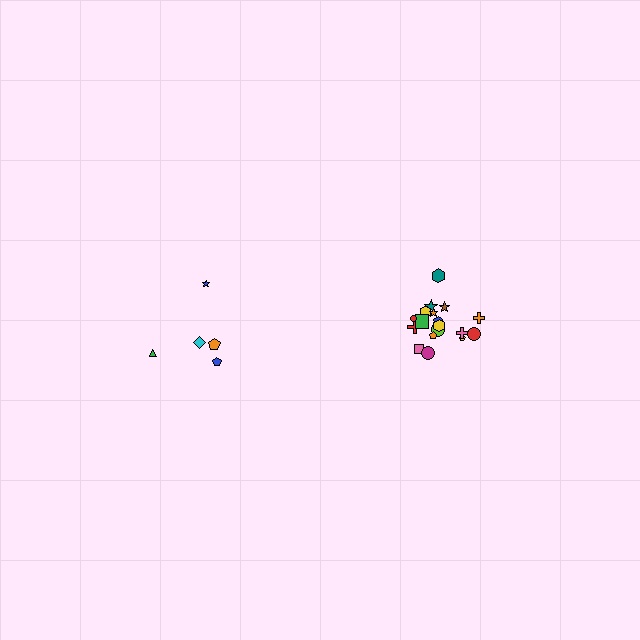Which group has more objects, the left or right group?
The right group.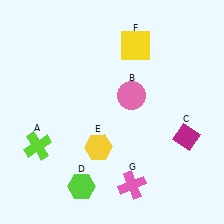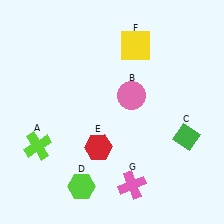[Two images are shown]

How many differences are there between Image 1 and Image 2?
There are 2 differences between the two images.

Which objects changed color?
C changed from magenta to green. E changed from yellow to red.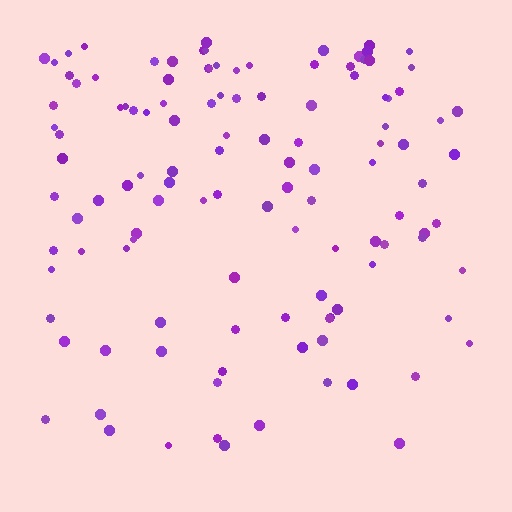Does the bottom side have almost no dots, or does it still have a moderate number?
Still a moderate number, just noticeably fewer than the top.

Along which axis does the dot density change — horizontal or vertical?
Vertical.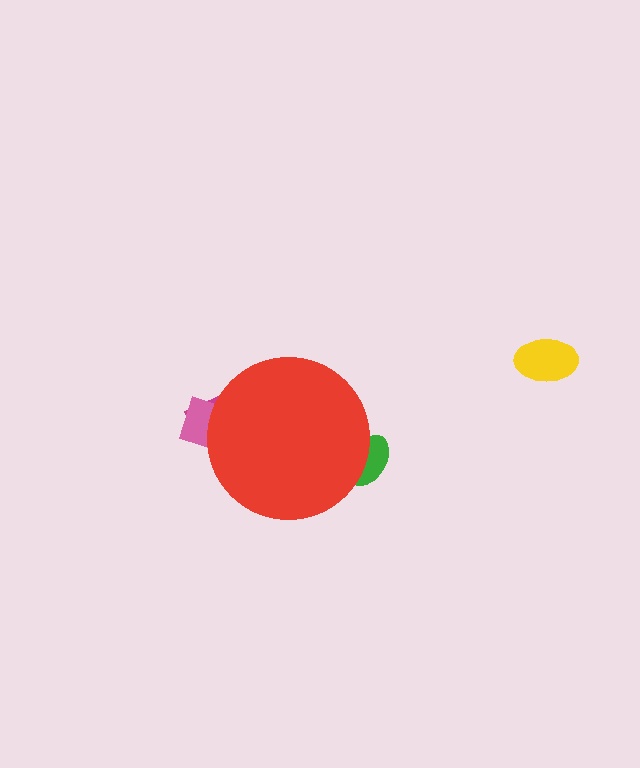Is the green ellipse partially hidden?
Yes, the green ellipse is partially hidden behind the red circle.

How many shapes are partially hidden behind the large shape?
3 shapes are partially hidden.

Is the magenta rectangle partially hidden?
Yes, the magenta rectangle is partially hidden behind the red circle.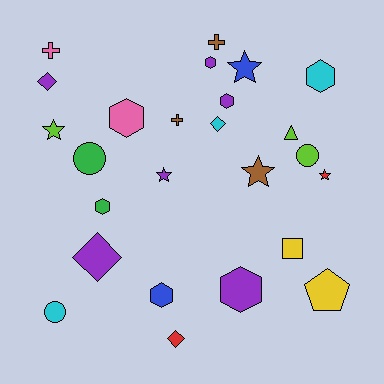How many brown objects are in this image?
There are 3 brown objects.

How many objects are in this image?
There are 25 objects.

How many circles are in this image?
There are 3 circles.